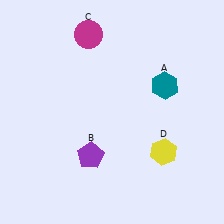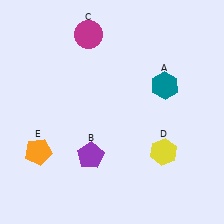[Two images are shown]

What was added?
An orange pentagon (E) was added in Image 2.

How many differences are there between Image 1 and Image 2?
There is 1 difference between the two images.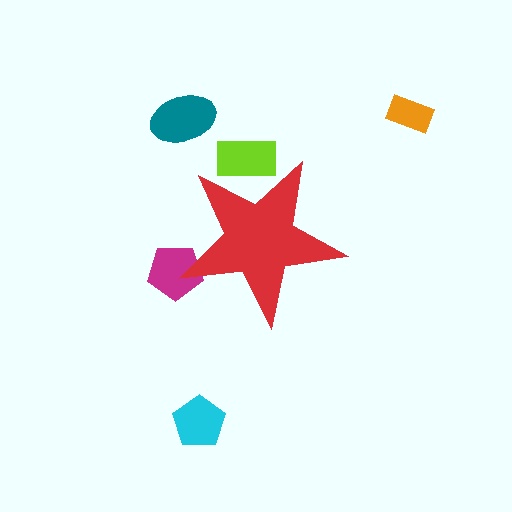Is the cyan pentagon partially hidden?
No, the cyan pentagon is fully visible.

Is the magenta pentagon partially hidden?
Yes, the magenta pentagon is partially hidden behind the red star.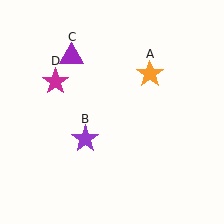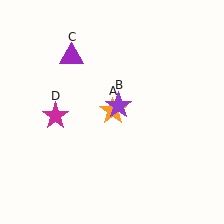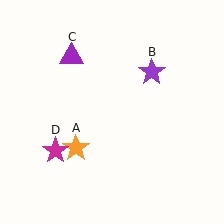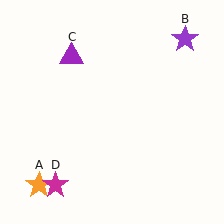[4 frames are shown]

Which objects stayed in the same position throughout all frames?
Purple triangle (object C) remained stationary.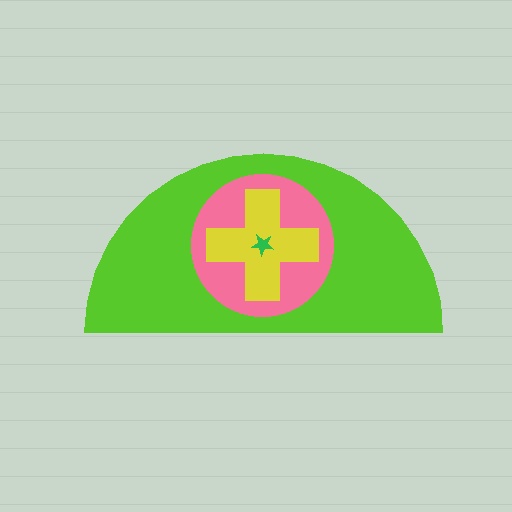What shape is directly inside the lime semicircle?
The pink circle.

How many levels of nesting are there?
4.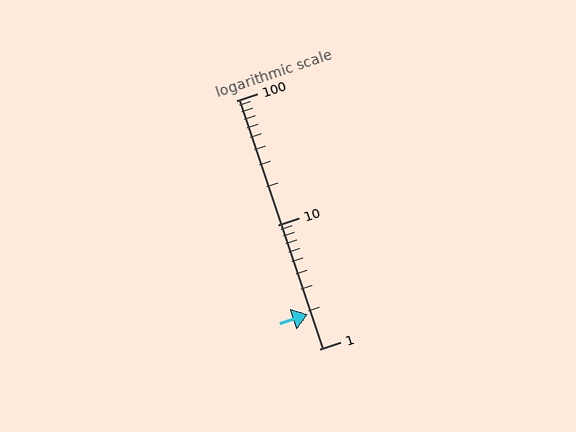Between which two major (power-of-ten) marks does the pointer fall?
The pointer is between 1 and 10.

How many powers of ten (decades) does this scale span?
The scale spans 2 decades, from 1 to 100.